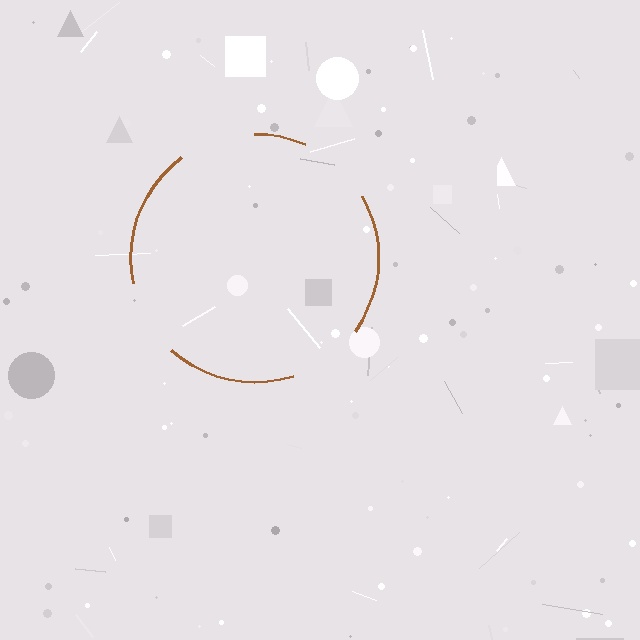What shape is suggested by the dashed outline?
The dashed outline suggests a circle.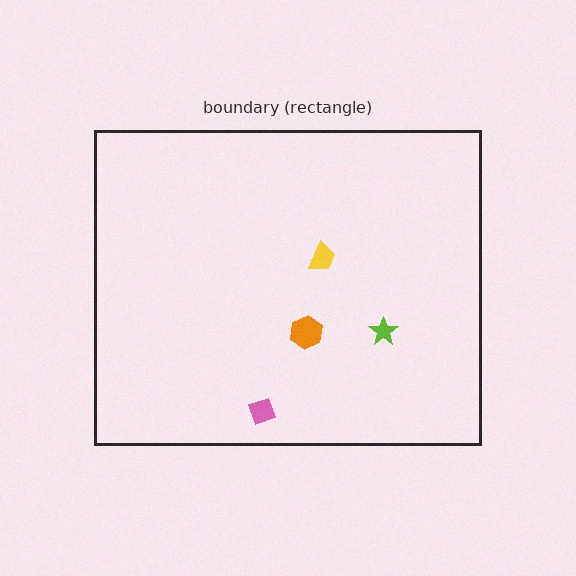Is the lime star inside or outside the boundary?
Inside.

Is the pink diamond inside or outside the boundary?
Inside.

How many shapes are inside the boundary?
4 inside, 0 outside.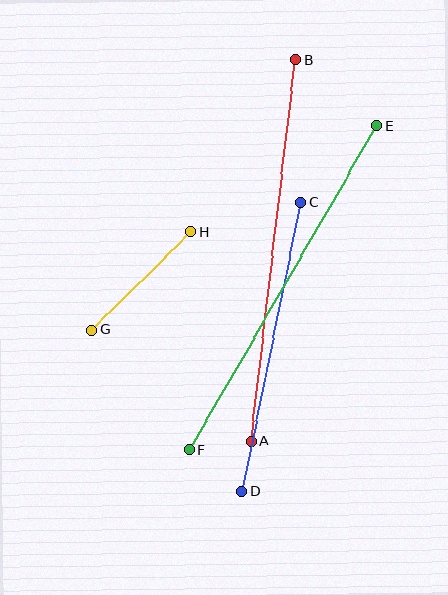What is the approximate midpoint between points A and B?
The midpoint is at approximately (273, 251) pixels.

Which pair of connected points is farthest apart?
Points A and B are farthest apart.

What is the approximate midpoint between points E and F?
The midpoint is at approximately (283, 288) pixels.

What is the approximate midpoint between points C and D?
The midpoint is at approximately (271, 347) pixels.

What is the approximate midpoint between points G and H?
The midpoint is at approximately (141, 281) pixels.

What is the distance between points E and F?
The distance is approximately 374 pixels.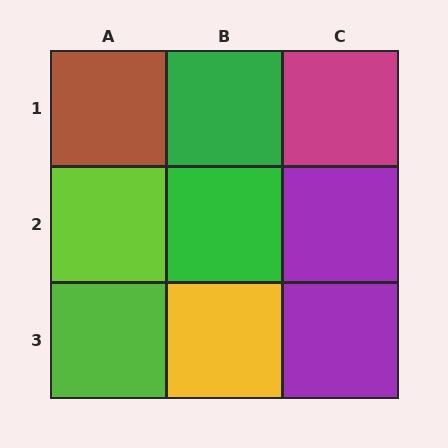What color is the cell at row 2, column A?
Lime.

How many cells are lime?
2 cells are lime.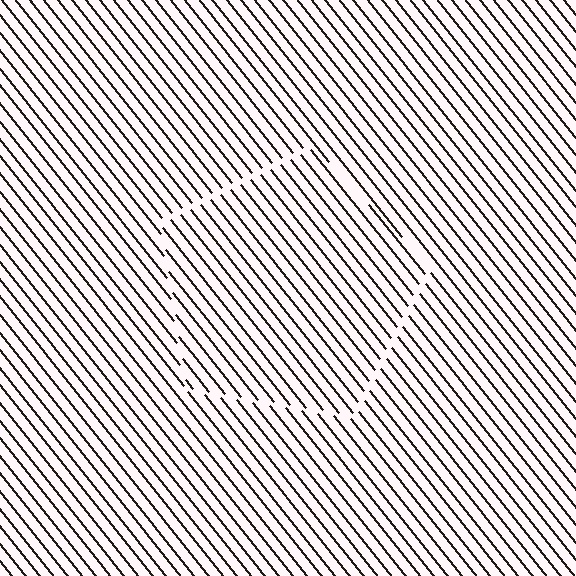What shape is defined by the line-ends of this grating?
An illusory pentagon. The interior of the shape contains the same grating, shifted by half a period — the contour is defined by the phase discontinuity where line-ends from the inner and outer gratings abut.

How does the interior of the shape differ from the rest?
The interior of the shape contains the same grating, shifted by half a period — the contour is defined by the phase discontinuity where line-ends from the inner and outer gratings abut.